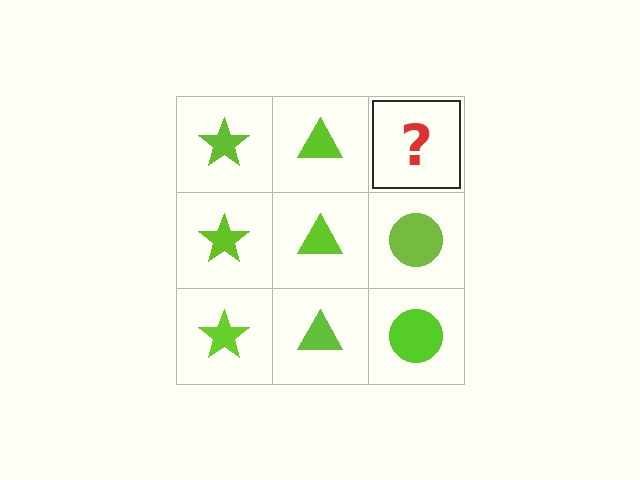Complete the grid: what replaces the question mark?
The question mark should be replaced with a lime circle.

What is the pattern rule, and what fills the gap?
The rule is that each column has a consistent shape. The gap should be filled with a lime circle.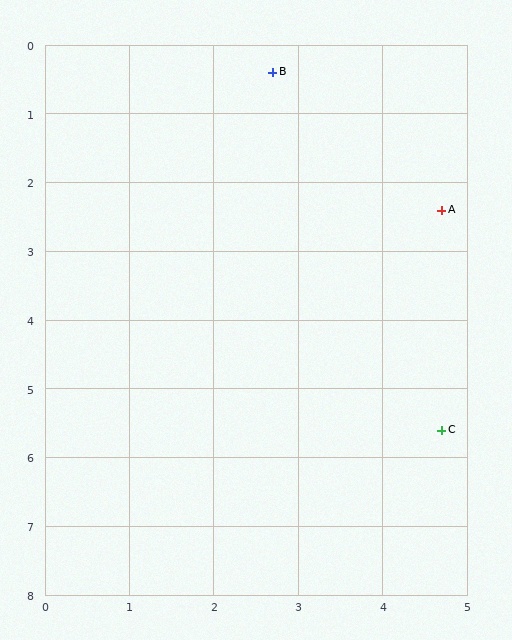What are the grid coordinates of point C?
Point C is at approximately (4.7, 5.6).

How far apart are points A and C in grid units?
Points A and C are about 3.2 grid units apart.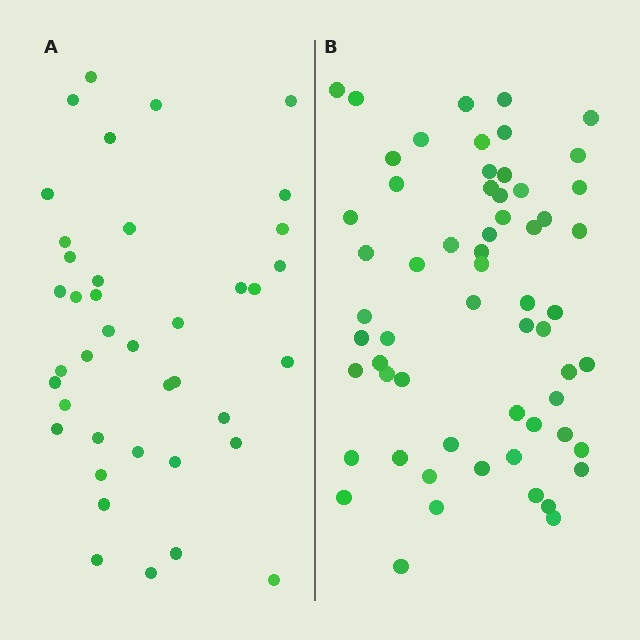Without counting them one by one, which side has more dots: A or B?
Region B (the right region) has more dots.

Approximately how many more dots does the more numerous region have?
Region B has approximately 20 more dots than region A.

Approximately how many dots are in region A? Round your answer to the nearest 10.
About 40 dots.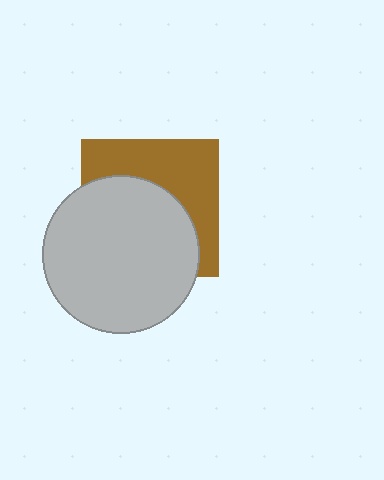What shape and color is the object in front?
The object in front is a light gray circle.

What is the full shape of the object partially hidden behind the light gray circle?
The partially hidden object is a brown square.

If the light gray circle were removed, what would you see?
You would see the complete brown square.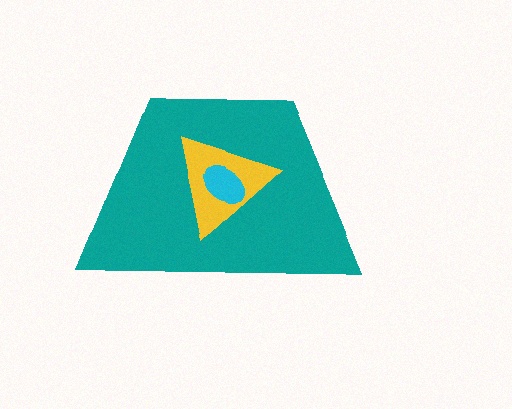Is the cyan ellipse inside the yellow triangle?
Yes.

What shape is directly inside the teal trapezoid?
The yellow triangle.